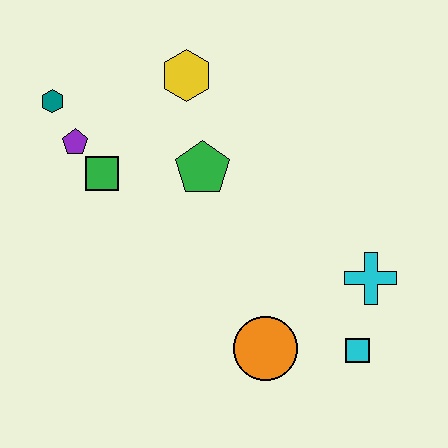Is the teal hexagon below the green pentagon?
No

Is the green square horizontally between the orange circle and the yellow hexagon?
No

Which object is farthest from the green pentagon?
The cyan square is farthest from the green pentagon.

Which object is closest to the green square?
The purple pentagon is closest to the green square.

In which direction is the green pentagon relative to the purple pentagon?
The green pentagon is to the right of the purple pentagon.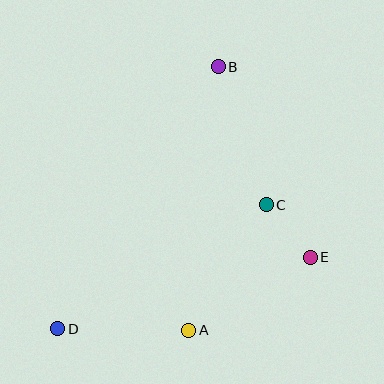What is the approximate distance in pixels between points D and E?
The distance between D and E is approximately 262 pixels.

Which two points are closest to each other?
Points C and E are closest to each other.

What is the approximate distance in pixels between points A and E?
The distance between A and E is approximately 141 pixels.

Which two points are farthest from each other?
Points B and D are farthest from each other.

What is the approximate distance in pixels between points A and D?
The distance between A and D is approximately 131 pixels.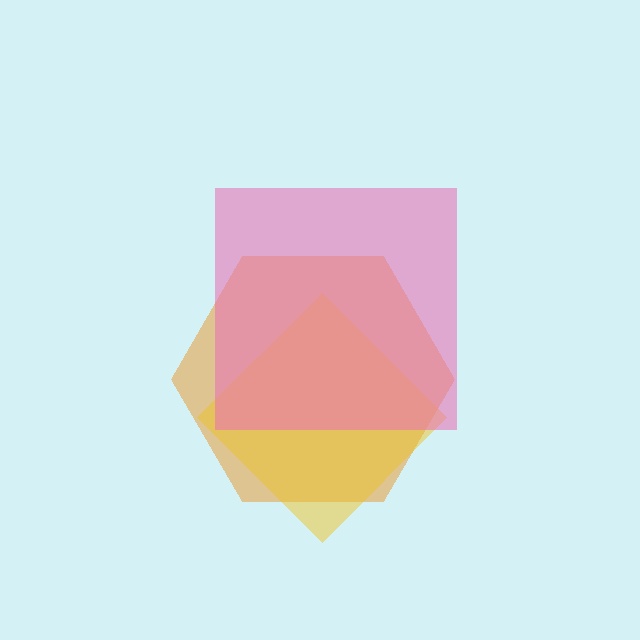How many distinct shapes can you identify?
There are 3 distinct shapes: an orange hexagon, a yellow diamond, a pink square.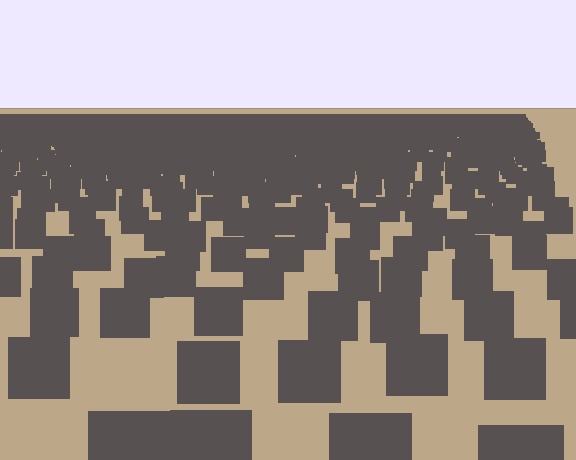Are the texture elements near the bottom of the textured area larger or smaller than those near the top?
Larger. Near the bottom, elements are closer to the viewer and appear at a bigger on-screen size.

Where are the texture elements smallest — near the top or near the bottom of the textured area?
Near the top.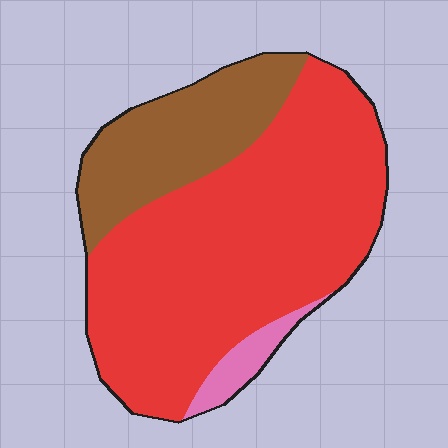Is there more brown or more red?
Red.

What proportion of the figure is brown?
Brown takes up about one quarter (1/4) of the figure.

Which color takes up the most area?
Red, at roughly 70%.